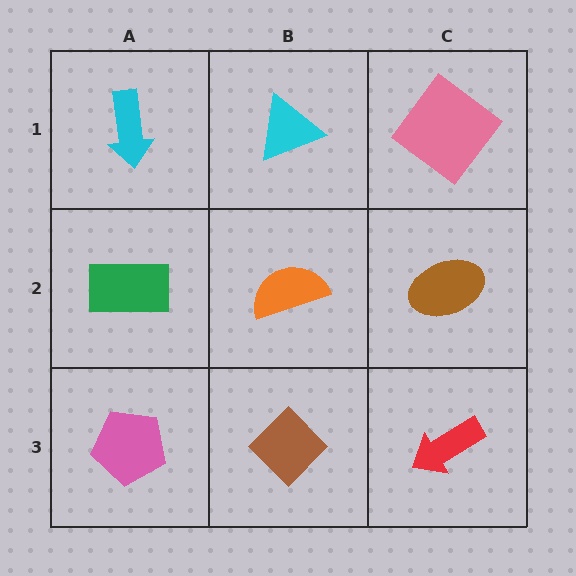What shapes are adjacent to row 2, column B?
A cyan triangle (row 1, column B), a brown diamond (row 3, column B), a green rectangle (row 2, column A), a brown ellipse (row 2, column C).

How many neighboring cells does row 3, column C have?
2.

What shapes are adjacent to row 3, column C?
A brown ellipse (row 2, column C), a brown diamond (row 3, column B).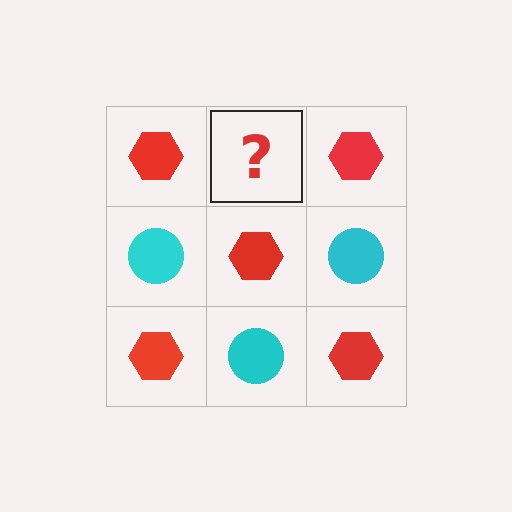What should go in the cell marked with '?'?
The missing cell should contain a cyan circle.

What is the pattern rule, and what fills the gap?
The rule is that it alternates red hexagon and cyan circle in a checkerboard pattern. The gap should be filled with a cyan circle.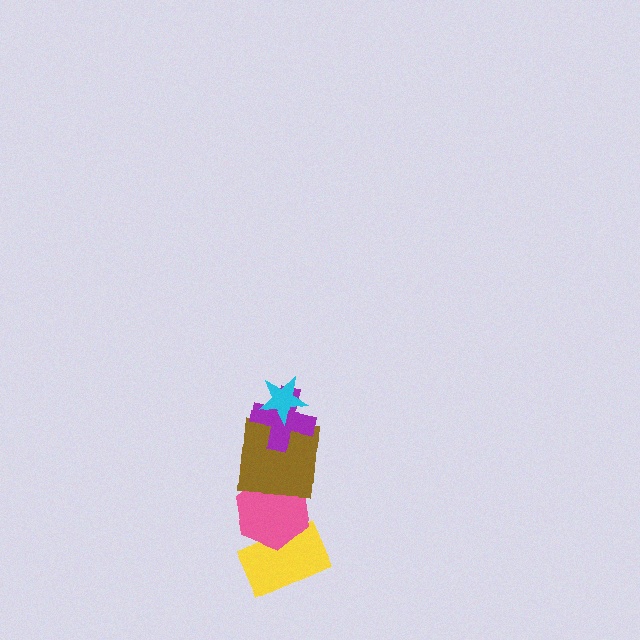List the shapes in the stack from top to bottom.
From top to bottom: the cyan star, the purple cross, the brown square, the pink hexagon, the yellow rectangle.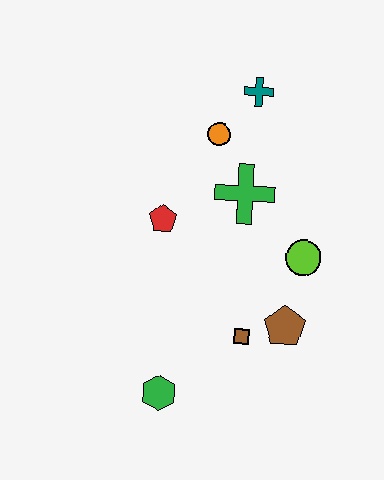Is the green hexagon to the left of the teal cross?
Yes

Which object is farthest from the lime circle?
The green hexagon is farthest from the lime circle.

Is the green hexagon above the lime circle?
No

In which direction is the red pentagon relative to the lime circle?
The red pentagon is to the left of the lime circle.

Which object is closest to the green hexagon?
The brown square is closest to the green hexagon.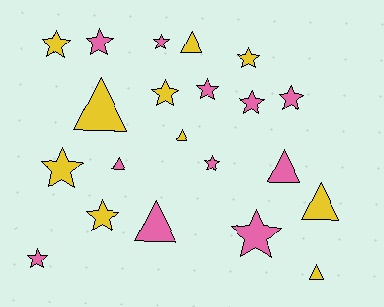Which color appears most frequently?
Pink, with 11 objects.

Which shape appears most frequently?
Star, with 13 objects.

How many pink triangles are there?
There are 3 pink triangles.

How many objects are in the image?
There are 21 objects.